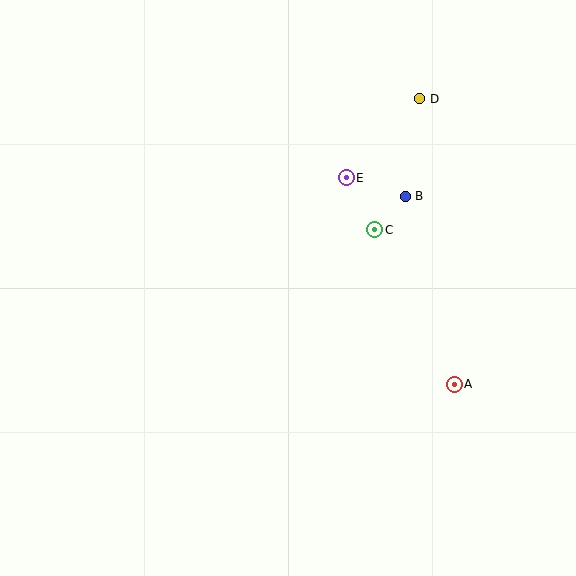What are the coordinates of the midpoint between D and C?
The midpoint between D and C is at (397, 164).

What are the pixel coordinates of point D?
Point D is at (420, 99).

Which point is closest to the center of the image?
Point C at (375, 230) is closest to the center.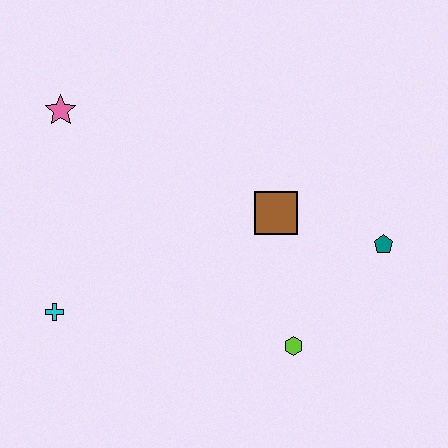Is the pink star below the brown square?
No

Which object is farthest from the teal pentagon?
The pink star is farthest from the teal pentagon.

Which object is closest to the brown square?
The teal pentagon is closest to the brown square.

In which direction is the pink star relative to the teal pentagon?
The pink star is to the left of the teal pentagon.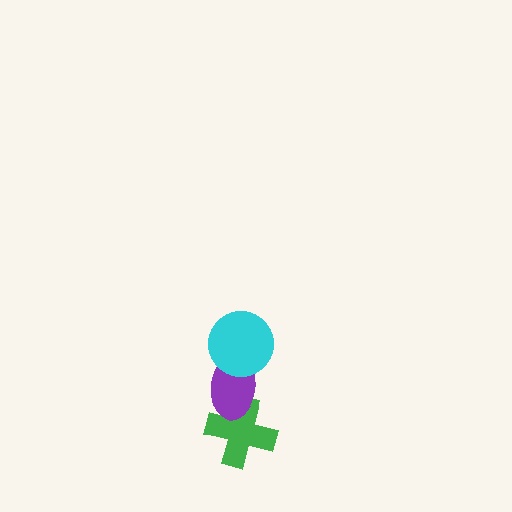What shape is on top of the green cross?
The purple ellipse is on top of the green cross.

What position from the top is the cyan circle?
The cyan circle is 1st from the top.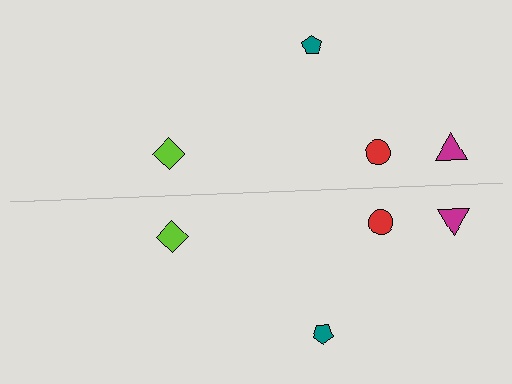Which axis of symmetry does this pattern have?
The pattern has a horizontal axis of symmetry running through the center of the image.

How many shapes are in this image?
There are 8 shapes in this image.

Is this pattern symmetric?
Yes, this pattern has bilateral (reflection) symmetry.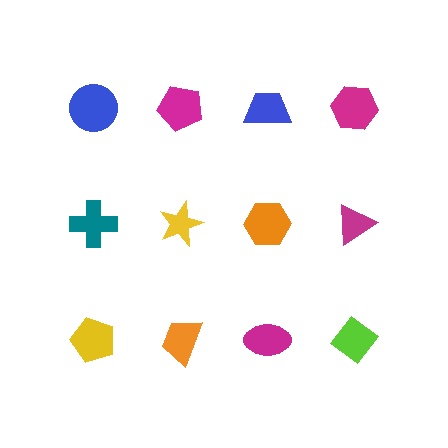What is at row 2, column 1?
A teal cross.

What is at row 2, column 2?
A yellow star.